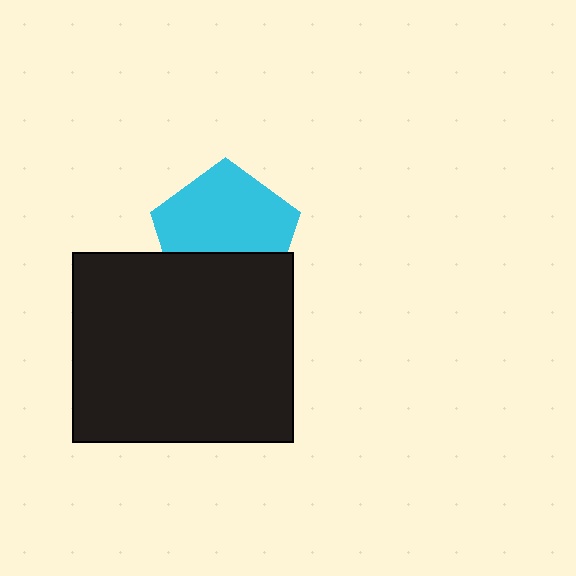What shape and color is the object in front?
The object in front is a black rectangle.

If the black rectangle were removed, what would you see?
You would see the complete cyan pentagon.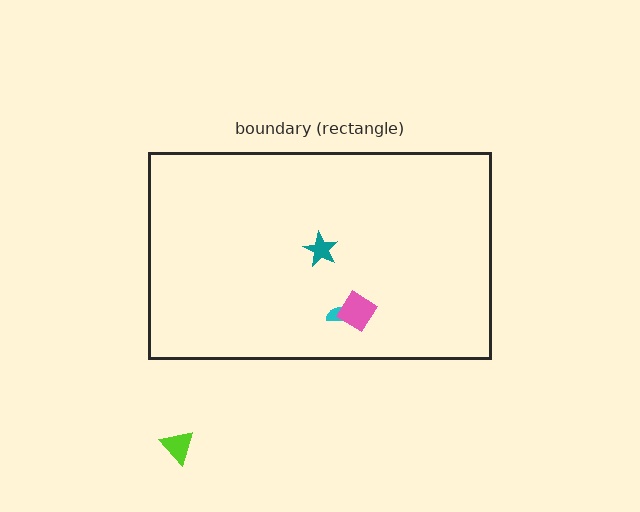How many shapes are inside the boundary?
3 inside, 1 outside.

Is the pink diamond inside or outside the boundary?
Inside.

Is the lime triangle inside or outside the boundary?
Outside.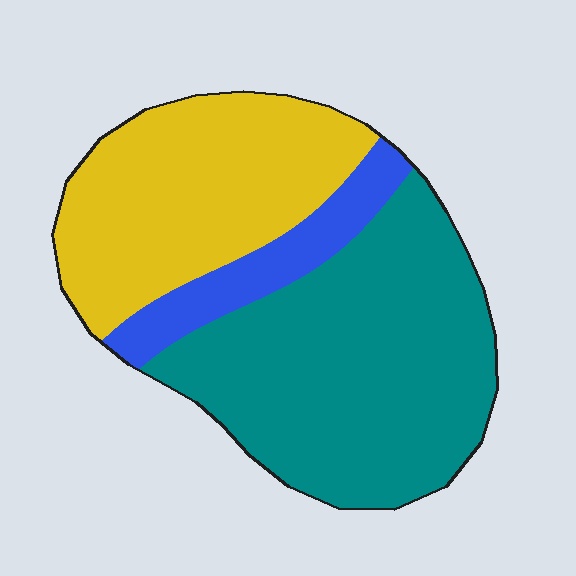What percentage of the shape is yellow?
Yellow takes up about three eighths (3/8) of the shape.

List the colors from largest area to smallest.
From largest to smallest: teal, yellow, blue.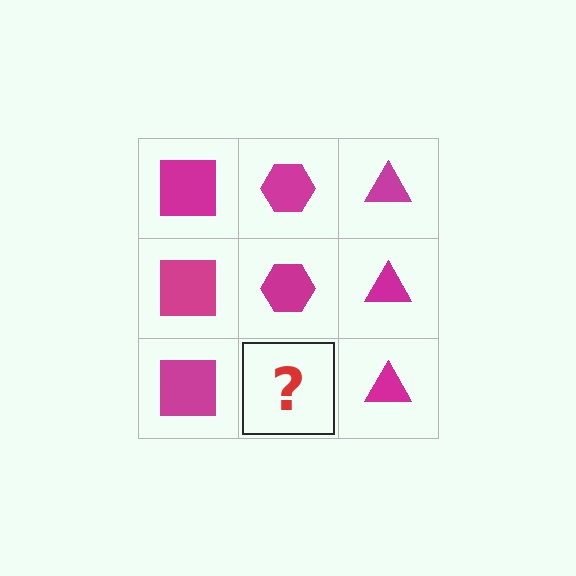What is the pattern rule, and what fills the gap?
The rule is that each column has a consistent shape. The gap should be filled with a magenta hexagon.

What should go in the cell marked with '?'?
The missing cell should contain a magenta hexagon.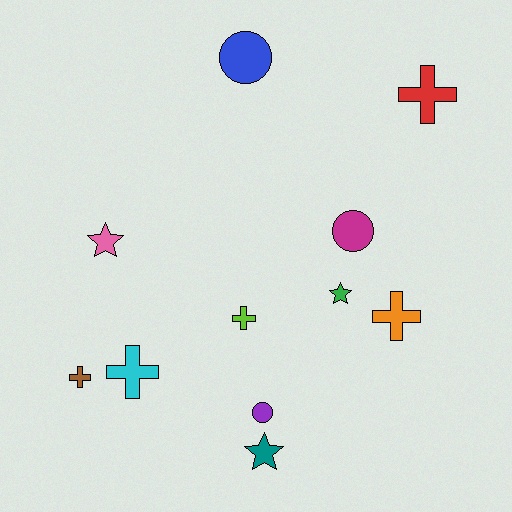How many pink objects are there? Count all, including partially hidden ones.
There is 1 pink object.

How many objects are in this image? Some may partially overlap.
There are 11 objects.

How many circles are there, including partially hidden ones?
There are 3 circles.